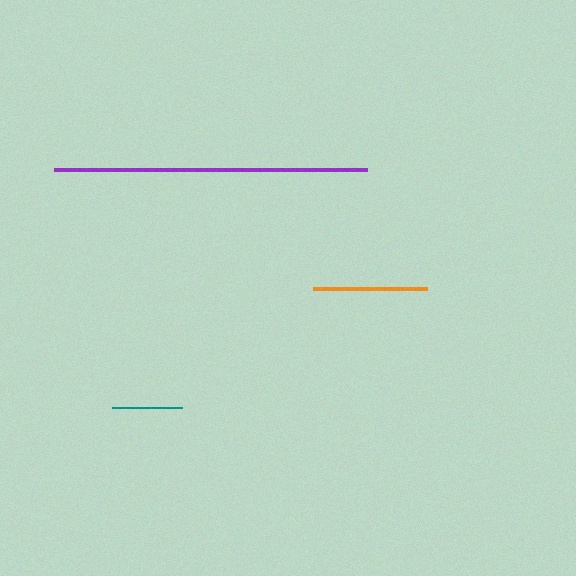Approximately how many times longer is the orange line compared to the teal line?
The orange line is approximately 1.6 times the length of the teal line.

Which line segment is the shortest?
The teal line is the shortest at approximately 70 pixels.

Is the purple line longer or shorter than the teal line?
The purple line is longer than the teal line.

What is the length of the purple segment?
The purple segment is approximately 312 pixels long.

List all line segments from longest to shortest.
From longest to shortest: purple, orange, teal.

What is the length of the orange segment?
The orange segment is approximately 114 pixels long.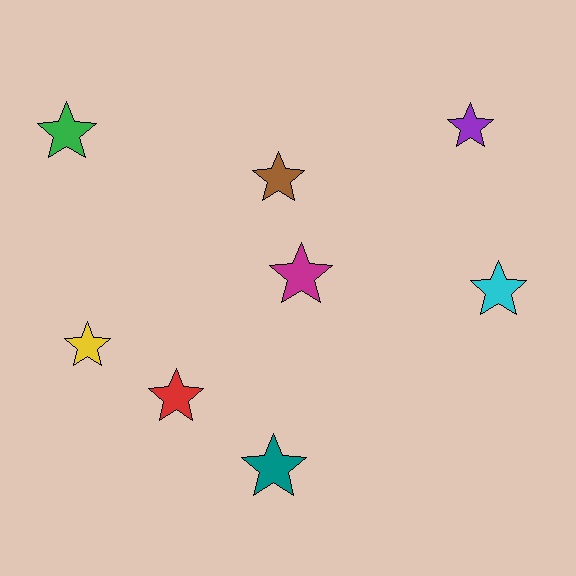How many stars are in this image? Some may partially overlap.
There are 8 stars.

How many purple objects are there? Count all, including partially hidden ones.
There is 1 purple object.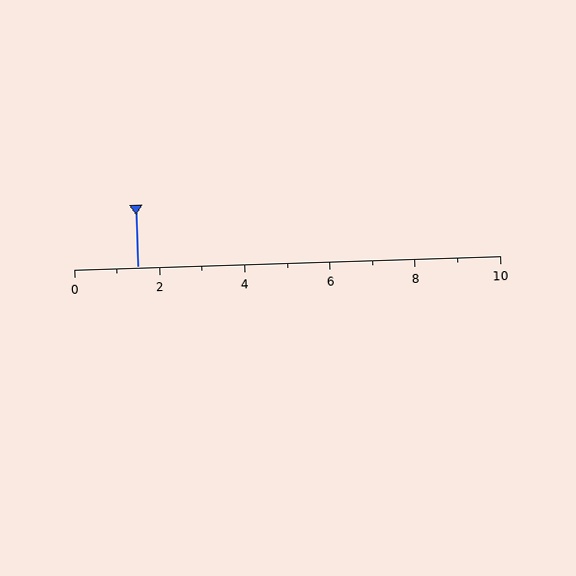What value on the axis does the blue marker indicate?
The marker indicates approximately 1.5.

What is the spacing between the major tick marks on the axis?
The major ticks are spaced 2 apart.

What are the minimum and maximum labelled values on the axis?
The axis runs from 0 to 10.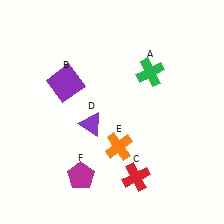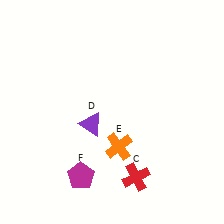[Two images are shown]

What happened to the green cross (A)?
The green cross (A) was removed in Image 2. It was in the top-right area of Image 1.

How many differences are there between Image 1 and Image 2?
There are 2 differences between the two images.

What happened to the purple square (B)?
The purple square (B) was removed in Image 2. It was in the top-left area of Image 1.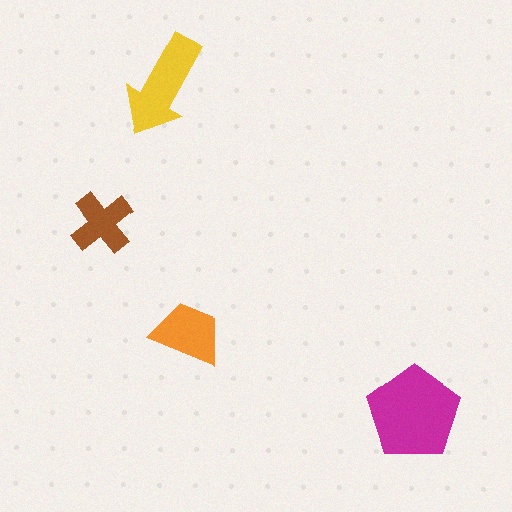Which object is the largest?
The magenta pentagon.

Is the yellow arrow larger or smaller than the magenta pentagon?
Smaller.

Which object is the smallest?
The brown cross.